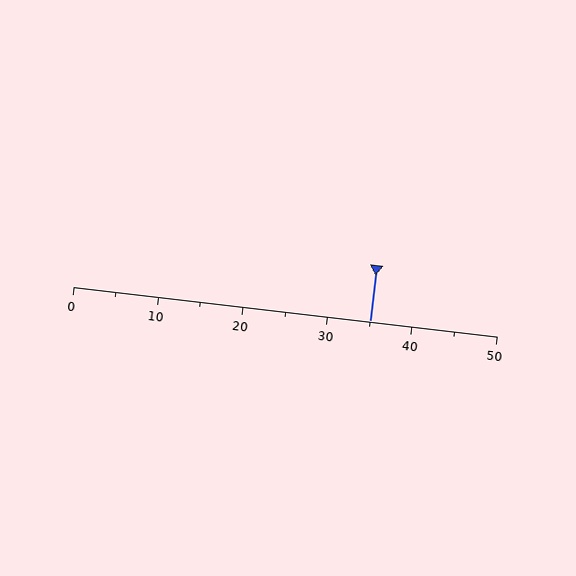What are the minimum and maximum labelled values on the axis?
The axis runs from 0 to 50.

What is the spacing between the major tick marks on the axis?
The major ticks are spaced 10 apart.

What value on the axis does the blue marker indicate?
The marker indicates approximately 35.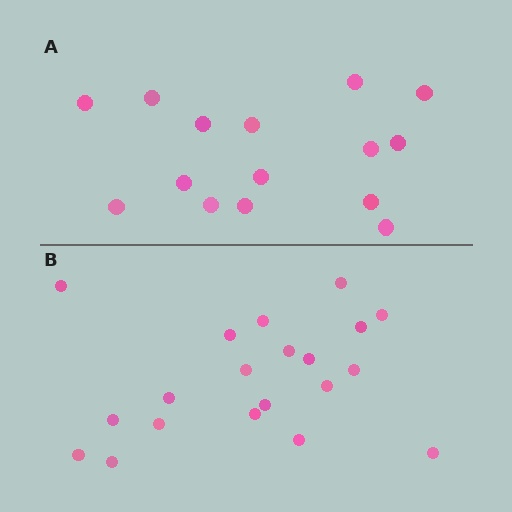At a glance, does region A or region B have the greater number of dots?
Region B (the bottom region) has more dots.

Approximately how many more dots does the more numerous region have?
Region B has about 5 more dots than region A.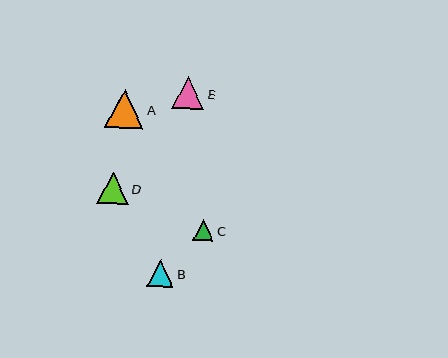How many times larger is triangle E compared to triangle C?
Triangle E is approximately 1.5 times the size of triangle C.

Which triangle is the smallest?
Triangle C is the smallest with a size of approximately 21 pixels.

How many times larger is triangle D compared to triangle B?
Triangle D is approximately 1.2 times the size of triangle B.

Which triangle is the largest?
Triangle A is the largest with a size of approximately 39 pixels.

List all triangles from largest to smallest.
From largest to smallest: A, E, D, B, C.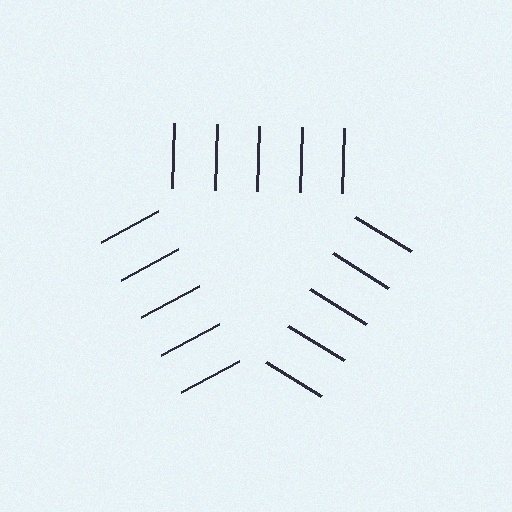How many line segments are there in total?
15 — 5 along each of the 3 edges.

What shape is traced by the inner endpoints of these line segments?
An illusory triangle — the line segments terminate on its edges but no continuous stroke is drawn.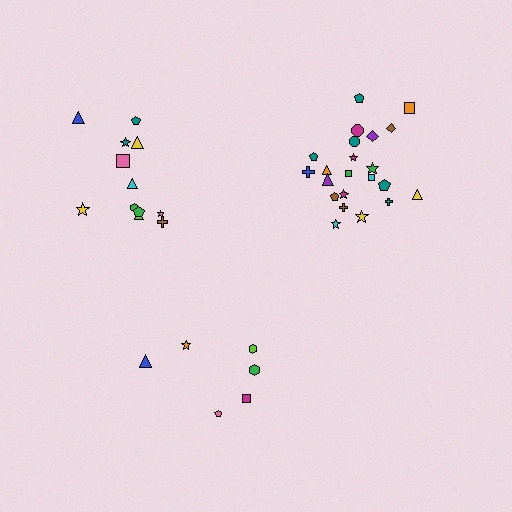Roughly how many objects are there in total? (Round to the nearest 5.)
Roughly 40 objects in total.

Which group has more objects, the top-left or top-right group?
The top-right group.